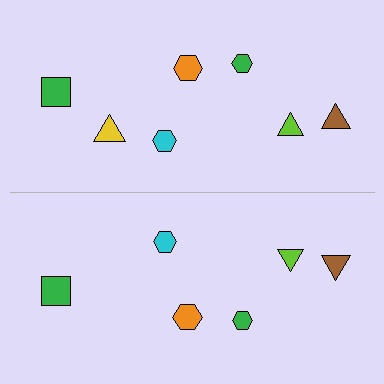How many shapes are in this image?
There are 13 shapes in this image.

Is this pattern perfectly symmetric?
No, the pattern is not perfectly symmetric. A yellow triangle is missing from the bottom side.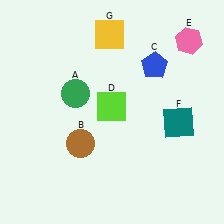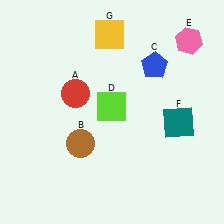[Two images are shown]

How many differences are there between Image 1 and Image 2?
There is 1 difference between the two images.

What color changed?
The circle (A) changed from green in Image 1 to red in Image 2.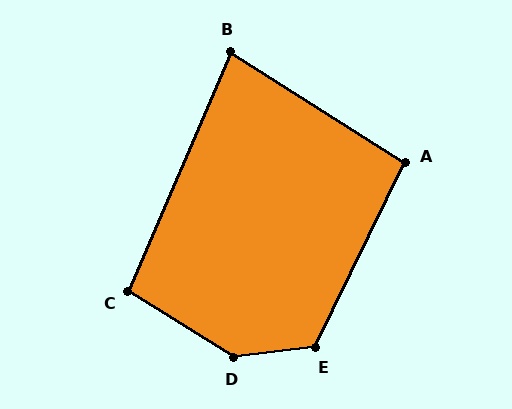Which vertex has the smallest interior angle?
B, at approximately 81 degrees.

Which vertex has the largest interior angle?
D, at approximately 141 degrees.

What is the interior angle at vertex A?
Approximately 97 degrees (obtuse).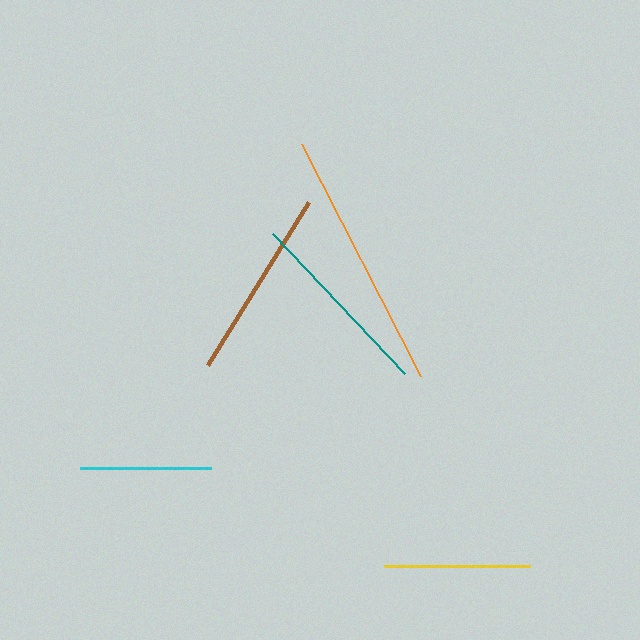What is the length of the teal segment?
The teal segment is approximately 193 pixels long.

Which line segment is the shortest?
The cyan line is the shortest at approximately 131 pixels.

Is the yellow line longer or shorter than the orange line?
The orange line is longer than the yellow line.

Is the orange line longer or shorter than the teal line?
The orange line is longer than the teal line.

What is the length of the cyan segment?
The cyan segment is approximately 131 pixels long.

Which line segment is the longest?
The orange line is the longest at approximately 261 pixels.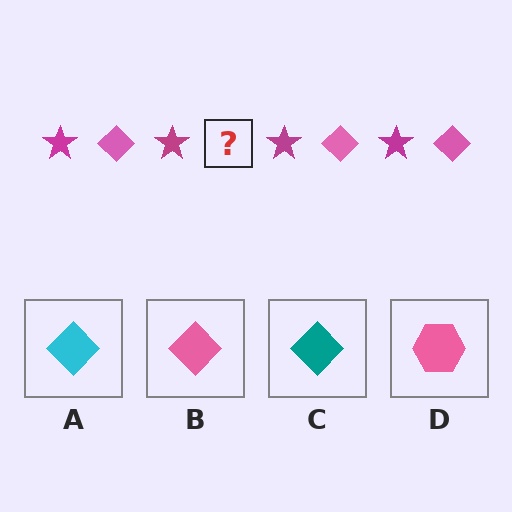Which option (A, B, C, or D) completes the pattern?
B.